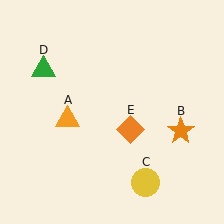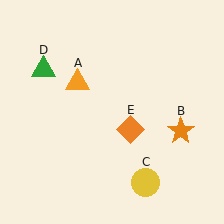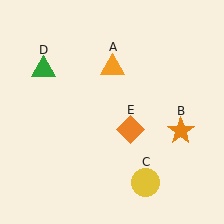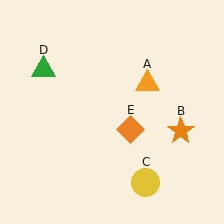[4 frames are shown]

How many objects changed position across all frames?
1 object changed position: orange triangle (object A).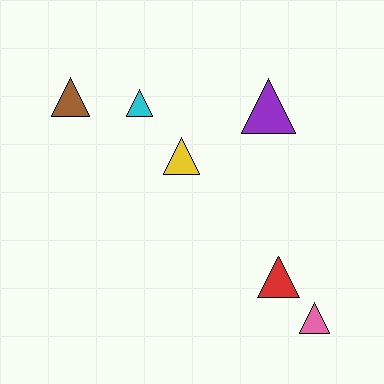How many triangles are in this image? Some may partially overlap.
There are 6 triangles.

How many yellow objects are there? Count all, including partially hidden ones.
There is 1 yellow object.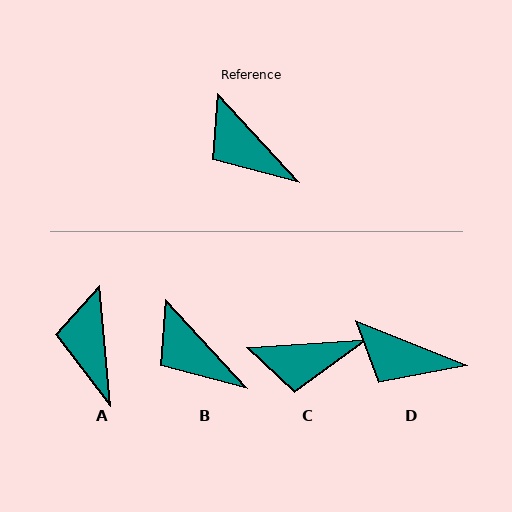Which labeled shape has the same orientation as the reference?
B.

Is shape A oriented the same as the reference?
No, it is off by about 38 degrees.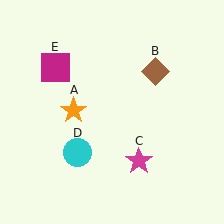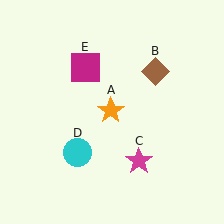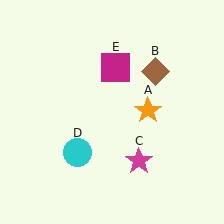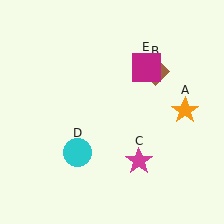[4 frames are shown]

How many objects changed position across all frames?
2 objects changed position: orange star (object A), magenta square (object E).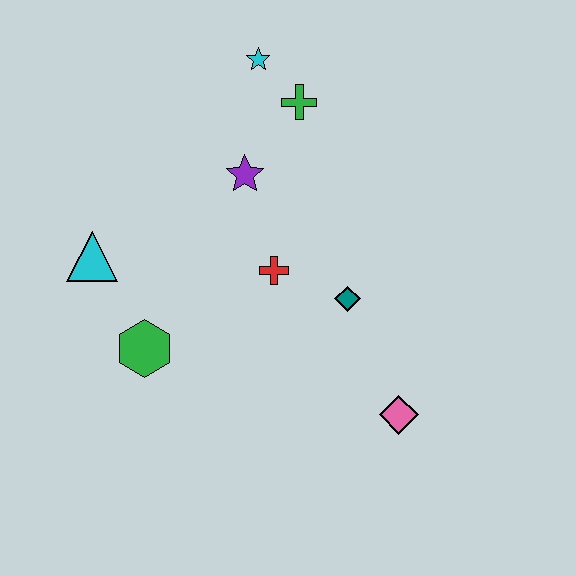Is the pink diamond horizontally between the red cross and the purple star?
No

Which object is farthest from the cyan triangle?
The pink diamond is farthest from the cyan triangle.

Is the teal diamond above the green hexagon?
Yes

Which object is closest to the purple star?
The green cross is closest to the purple star.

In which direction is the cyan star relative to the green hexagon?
The cyan star is above the green hexagon.